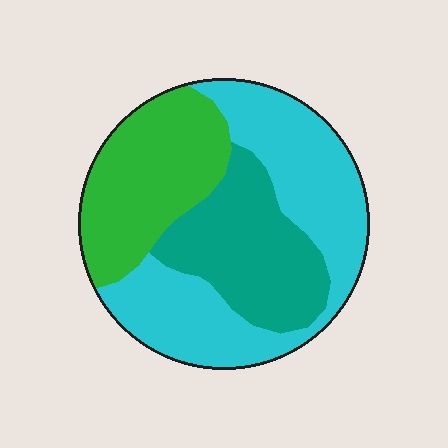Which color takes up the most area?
Cyan, at roughly 45%.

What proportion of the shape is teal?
Teal takes up about one quarter (1/4) of the shape.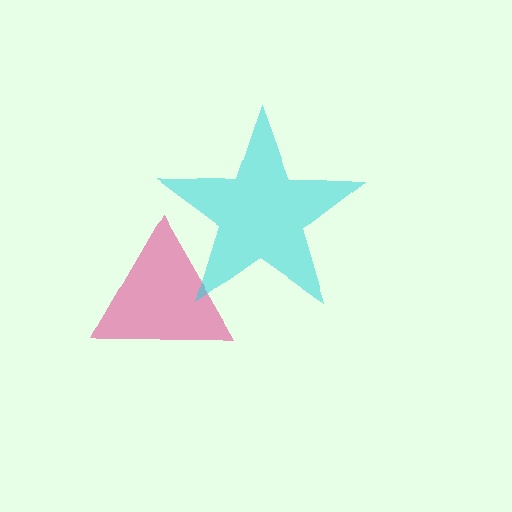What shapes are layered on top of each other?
The layered shapes are: a pink triangle, a cyan star.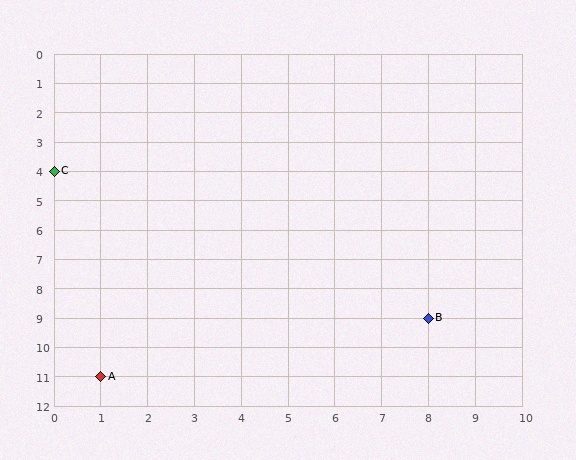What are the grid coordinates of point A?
Point A is at grid coordinates (1, 11).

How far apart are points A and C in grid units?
Points A and C are 1 column and 7 rows apart (about 7.1 grid units diagonally).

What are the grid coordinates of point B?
Point B is at grid coordinates (8, 9).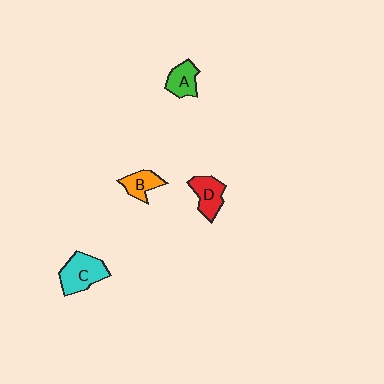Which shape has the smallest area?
Shape B (orange).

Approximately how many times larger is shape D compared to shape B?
Approximately 1.3 times.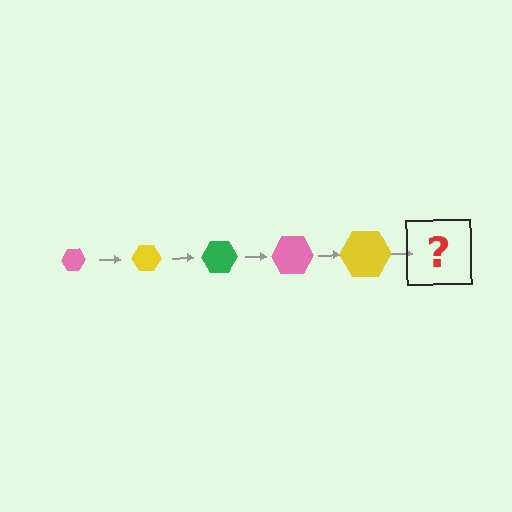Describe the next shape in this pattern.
It should be a green hexagon, larger than the previous one.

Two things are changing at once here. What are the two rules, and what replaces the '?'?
The two rules are that the hexagon grows larger each step and the color cycles through pink, yellow, and green. The '?' should be a green hexagon, larger than the previous one.